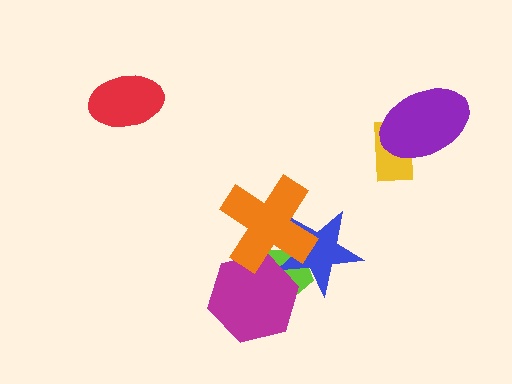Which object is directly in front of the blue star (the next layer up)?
The magenta hexagon is directly in front of the blue star.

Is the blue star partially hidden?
Yes, it is partially covered by another shape.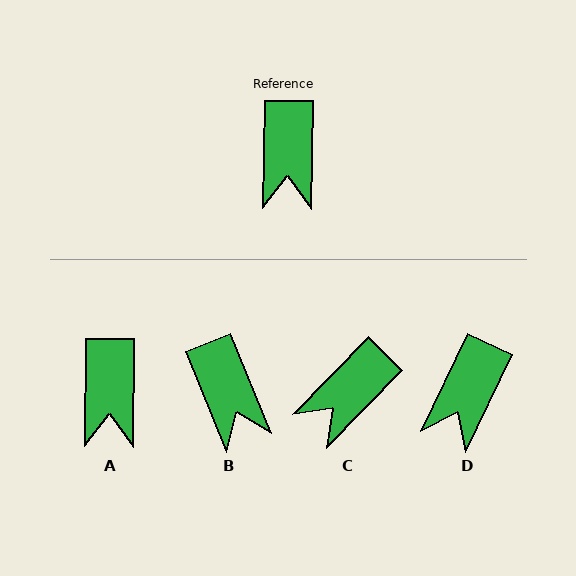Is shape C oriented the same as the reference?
No, it is off by about 44 degrees.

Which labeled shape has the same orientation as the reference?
A.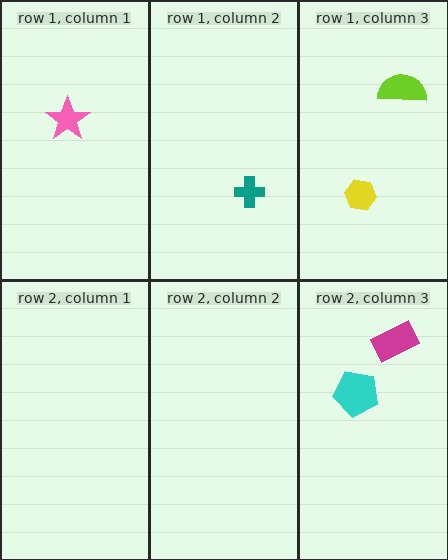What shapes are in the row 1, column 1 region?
The pink star.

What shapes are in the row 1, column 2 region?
The teal cross.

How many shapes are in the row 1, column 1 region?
1.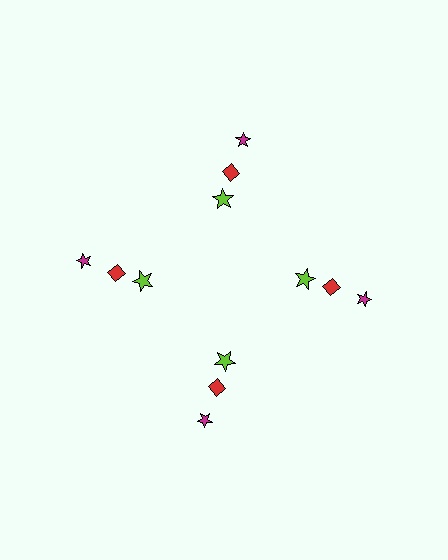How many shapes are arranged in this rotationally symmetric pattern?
There are 12 shapes, arranged in 4 groups of 3.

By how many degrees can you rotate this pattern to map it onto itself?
The pattern maps onto itself every 90 degrees of rotation.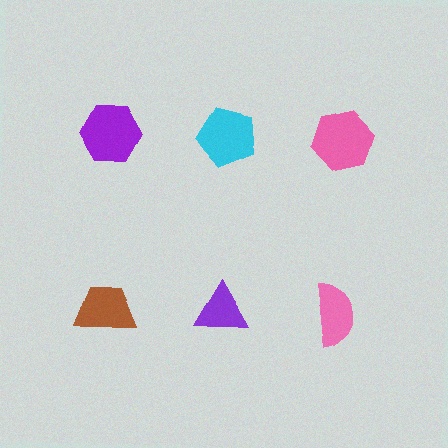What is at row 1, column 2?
A cyan pentagon.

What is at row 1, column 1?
A purple hexagon.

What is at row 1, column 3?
A pink hexagon.